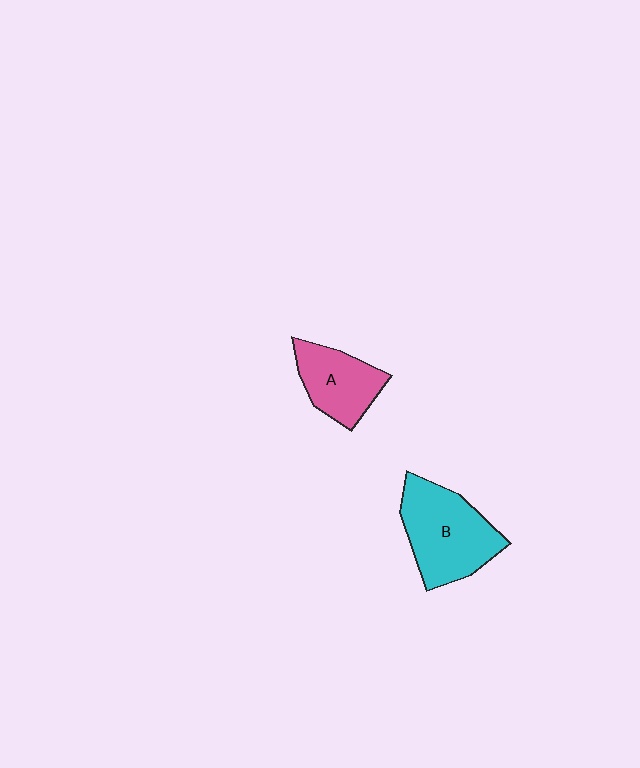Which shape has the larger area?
Shape B (cyan).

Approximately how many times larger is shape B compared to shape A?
Approximately 1.5 times.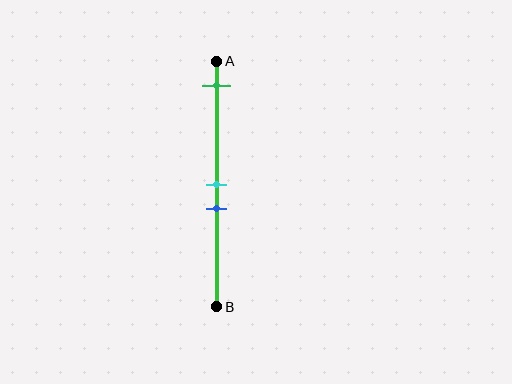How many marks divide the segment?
There are 3 marks dividing the segment.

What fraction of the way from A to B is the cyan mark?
The cyan mark is approximately 50% (0.5) of the way from A to B.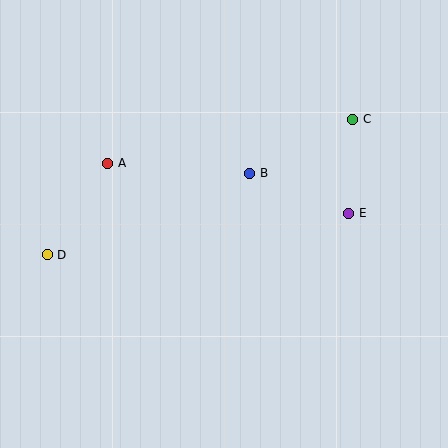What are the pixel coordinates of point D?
Point D is at (47, 255).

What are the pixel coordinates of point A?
Point A is at (108, 163).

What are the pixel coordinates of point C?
Point C is at (353, 119).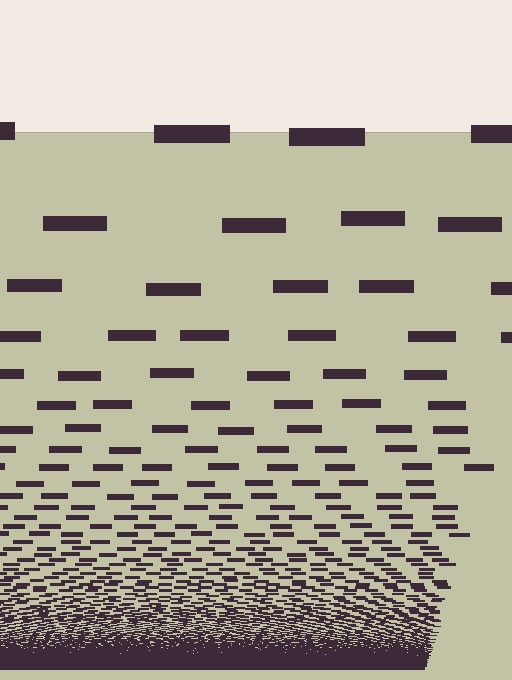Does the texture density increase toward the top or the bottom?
Density increases toward the bottom.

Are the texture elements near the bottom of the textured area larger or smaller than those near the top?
Smaller. The gradient is inverted — elements near the bottom are smaller and denser.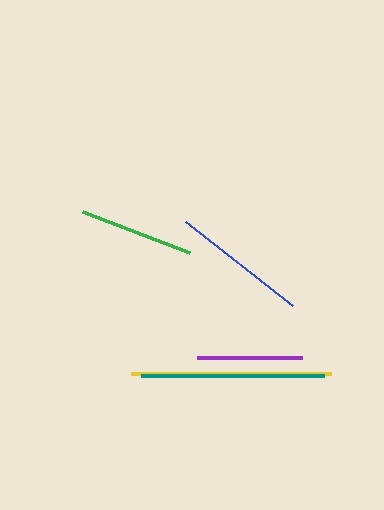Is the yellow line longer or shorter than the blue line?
The yellow line is longer than the blue line.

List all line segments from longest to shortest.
From longest to shortest: yellow, teal, blue, green, purple.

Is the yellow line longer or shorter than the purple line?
The yellow line is longer than the purple line.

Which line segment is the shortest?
The purple line is the shortest at approximately 105 pixels.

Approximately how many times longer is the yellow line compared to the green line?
The yellow line is approximately 1.7 times the length of the green line.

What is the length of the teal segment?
The teal segment is approximately 183 pixels long.